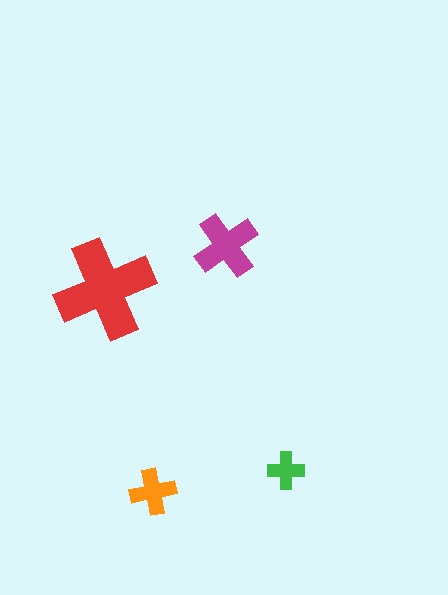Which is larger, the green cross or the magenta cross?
The magenta one.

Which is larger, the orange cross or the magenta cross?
The magenta one.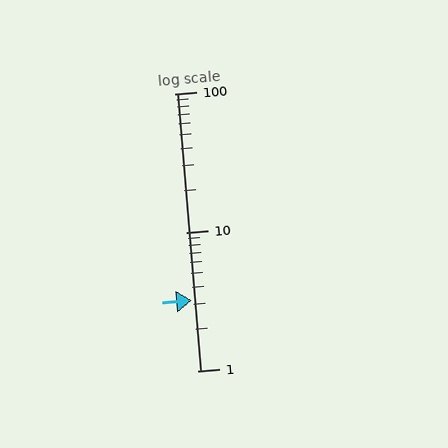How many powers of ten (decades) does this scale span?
The scale spans 2 decades, from 1 to 100.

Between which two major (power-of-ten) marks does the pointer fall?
The pointer is between 1 and 10.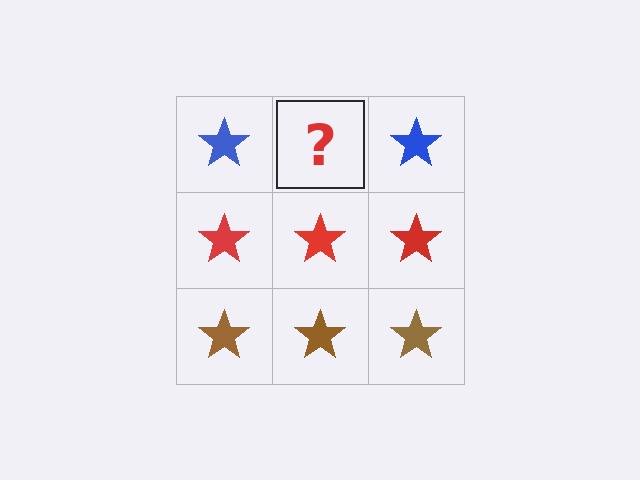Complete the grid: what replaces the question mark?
The question mark should be replaced with a blue star.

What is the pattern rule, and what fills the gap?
The rule is that each row has a consistent color. The gap should be filled with a blue star.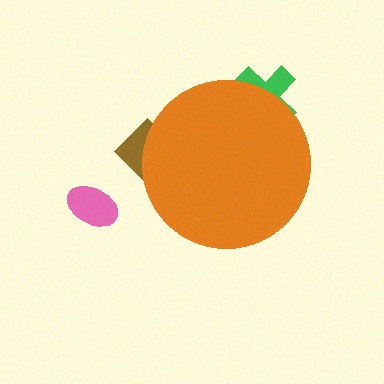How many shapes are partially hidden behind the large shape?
2 shapes are partially hidden.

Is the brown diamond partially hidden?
Yes, the brown diamond is partially hidden behind the orange circle.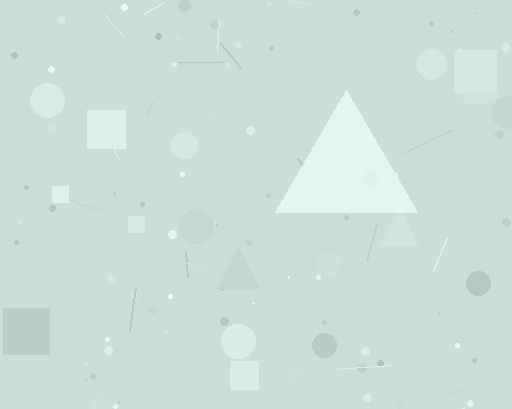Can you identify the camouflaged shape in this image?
The camouflaged shape is a triangle.